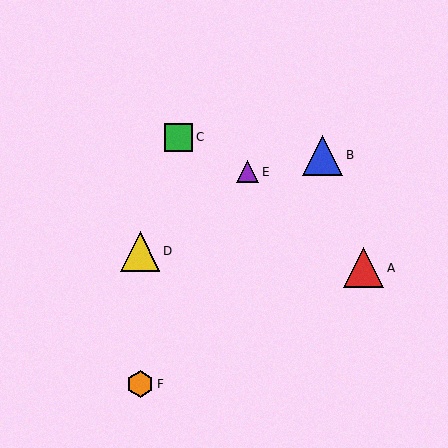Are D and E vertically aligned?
No, D is at x≈140 and E is at x≈247.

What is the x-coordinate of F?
Object F is at x≈140.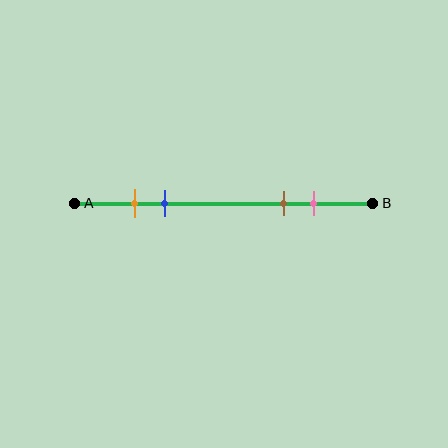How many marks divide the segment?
There are 4 marks dividing the segment.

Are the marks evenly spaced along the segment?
No, the marks are not evenly spaced.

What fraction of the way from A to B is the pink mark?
The pink mark is approximately 80% (0.8) of the way from A to B.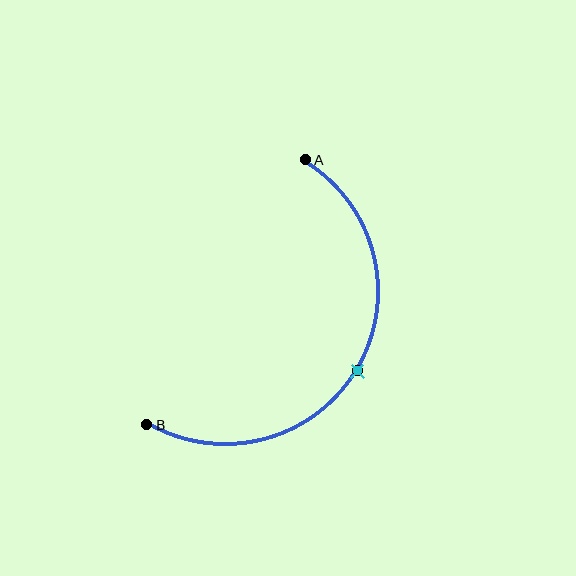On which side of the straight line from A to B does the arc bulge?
The arc bulges to the right of the straight line connecting A and B.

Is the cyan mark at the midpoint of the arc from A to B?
Yes. The cyan mark lies on the arc at equal arc-length from both A and B — it is the arc midpoint.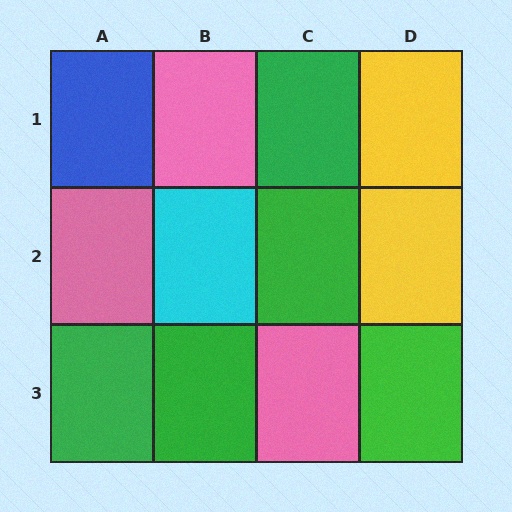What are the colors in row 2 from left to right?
Pink, cyan, green, yellow.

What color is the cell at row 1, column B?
Pink.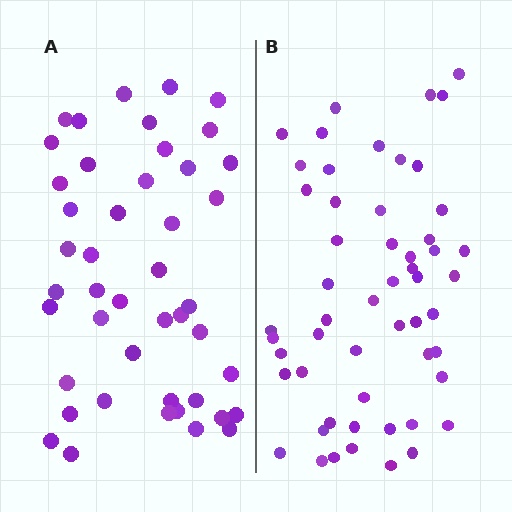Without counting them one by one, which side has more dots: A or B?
Region B (the right region) has more dots.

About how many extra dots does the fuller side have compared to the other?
Region B has roughly 8 or so more dots than region A.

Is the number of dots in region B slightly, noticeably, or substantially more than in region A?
Region B has only slightly more — the two regions are fairly close. The ratio is roughly 1.2 to 1.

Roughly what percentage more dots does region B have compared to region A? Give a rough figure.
About 20% more.